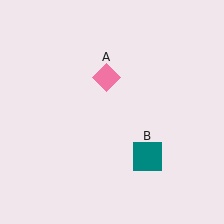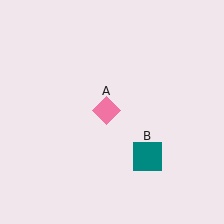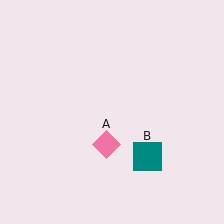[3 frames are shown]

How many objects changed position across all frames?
1 object changed position: pink diamond (object A).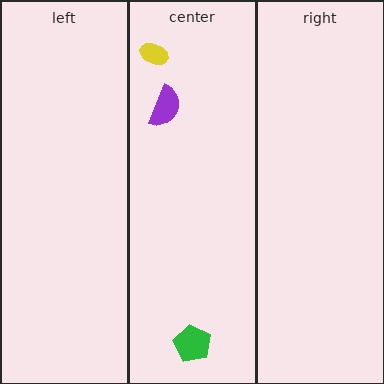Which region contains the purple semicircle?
The center region.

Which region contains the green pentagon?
The center region.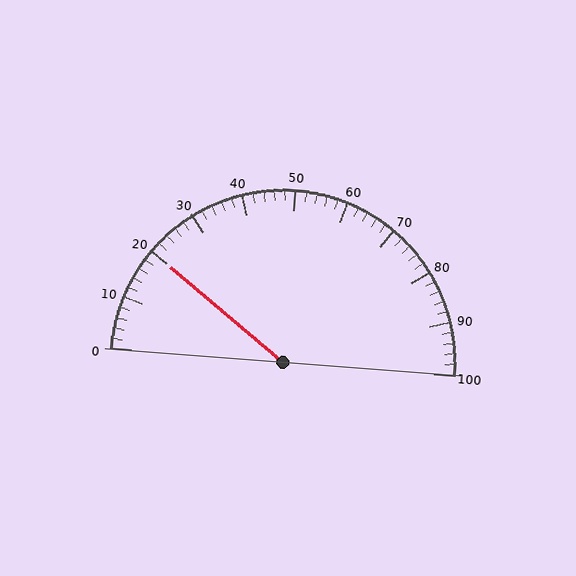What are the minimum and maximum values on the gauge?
The gauge ranges from 0 to 100.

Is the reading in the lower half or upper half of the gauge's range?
The reading is in the lower half of the range (0 to 100).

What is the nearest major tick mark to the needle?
The nearest major tick mark is 20.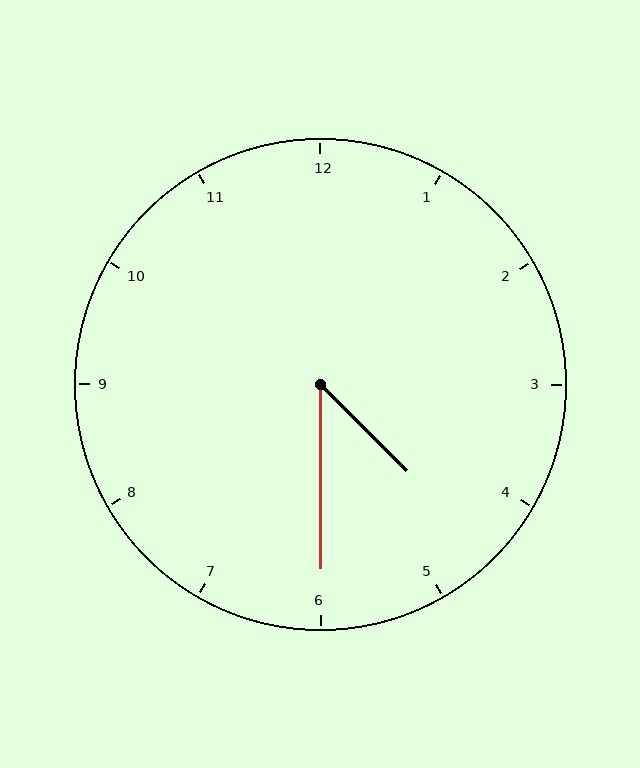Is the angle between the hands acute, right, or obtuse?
It is acute.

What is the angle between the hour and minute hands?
Approximately 45 degrees.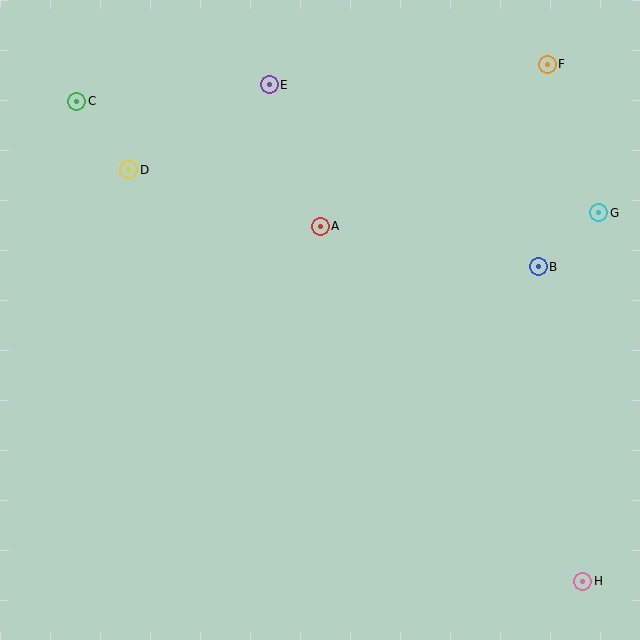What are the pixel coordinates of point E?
Point E is at (269, 85).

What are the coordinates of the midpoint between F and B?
The midpoint between F and B is at (543, 166).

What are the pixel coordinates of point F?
Point F is at (547, 64).